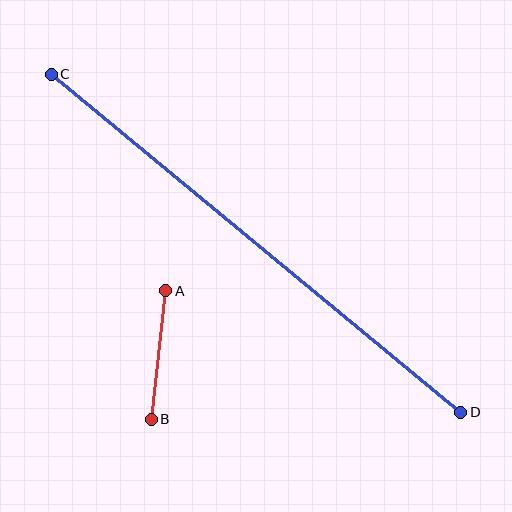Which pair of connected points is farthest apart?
Points C and D are farthest apart.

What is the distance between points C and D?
The distance is approximately 531 pixels.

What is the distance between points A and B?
The distance is approximately 129 pixels.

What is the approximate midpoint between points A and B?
The midpoint is at approximately (159, 355) pixels.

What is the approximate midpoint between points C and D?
The midpoint is at approximately (256, 243) pixels.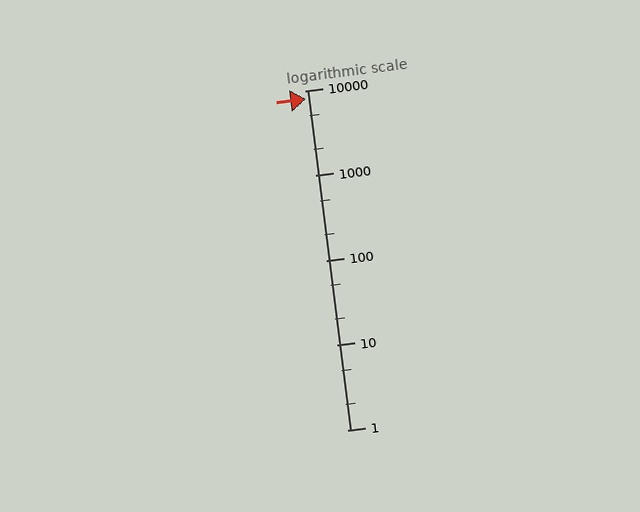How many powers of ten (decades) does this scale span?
The scale spans 4 decades, from 1 to 10000.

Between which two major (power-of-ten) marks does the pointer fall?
The pointer is between 1000 and 10000.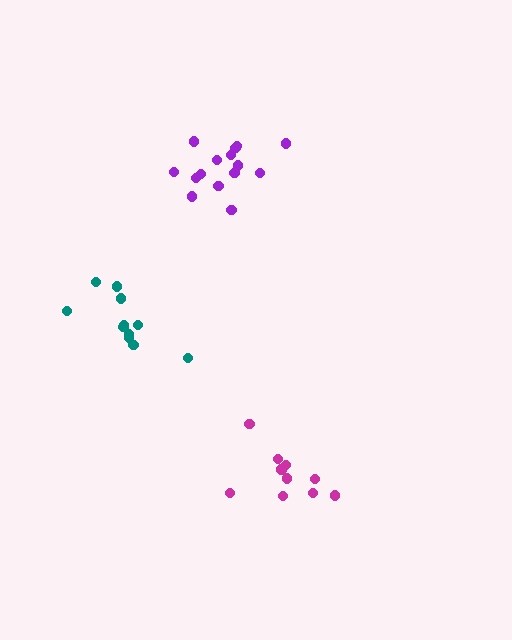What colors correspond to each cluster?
The clusters are colored: magenta, purple, teal.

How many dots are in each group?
Group 1: 10 dots, Group 2: 15 dots, Group 3: 11 dots (36 total).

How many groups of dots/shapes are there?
There are 3 groups.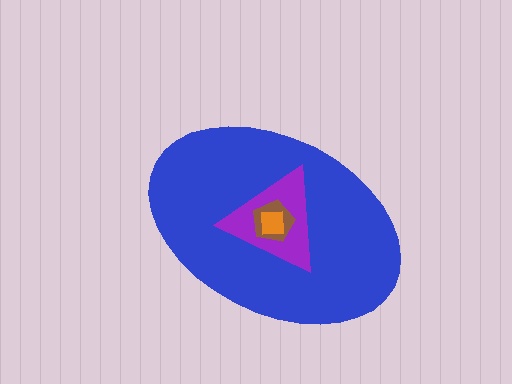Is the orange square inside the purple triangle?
Yes.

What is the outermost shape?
The blue ellipse.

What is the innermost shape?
The orange square.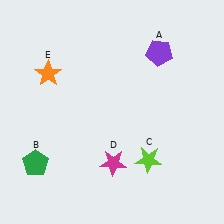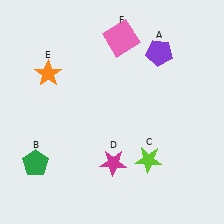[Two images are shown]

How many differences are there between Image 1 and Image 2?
There is 1 difference between the two images.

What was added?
A pink square (F) was added in Image 2.